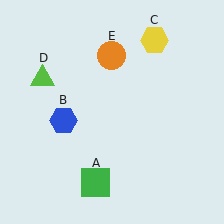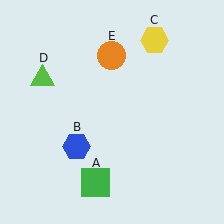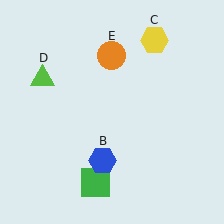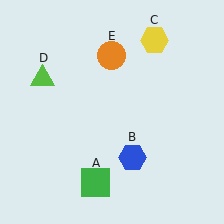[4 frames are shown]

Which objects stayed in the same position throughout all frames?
Green square (object A) and yellow hexagon (object C) and lime triangle (object D) and orange circle (object E) remained stationary.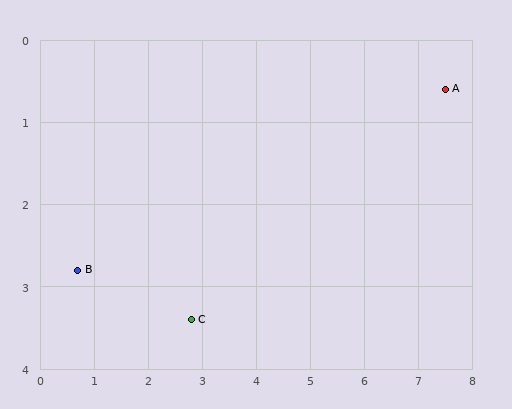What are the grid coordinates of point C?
Point C is at approximately (2.8, 3.4).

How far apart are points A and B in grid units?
Points A and B are about 7.1 grid units apart.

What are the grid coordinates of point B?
Point B is at approximately (0.7, 2.8).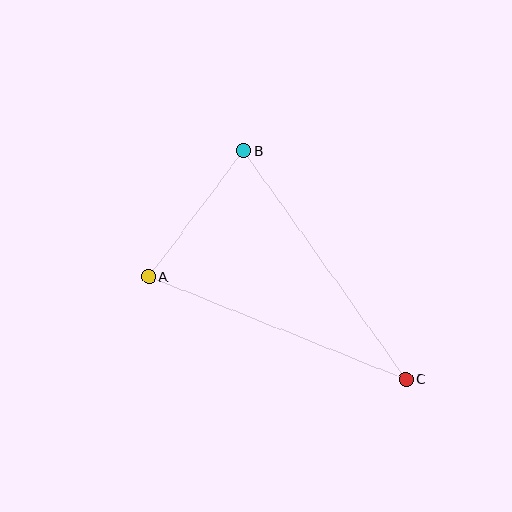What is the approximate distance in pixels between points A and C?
The distance between A and C is approximately 277 pixels.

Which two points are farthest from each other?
Points B and C are farthest from each other.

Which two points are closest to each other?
Points A and B are closest to each other.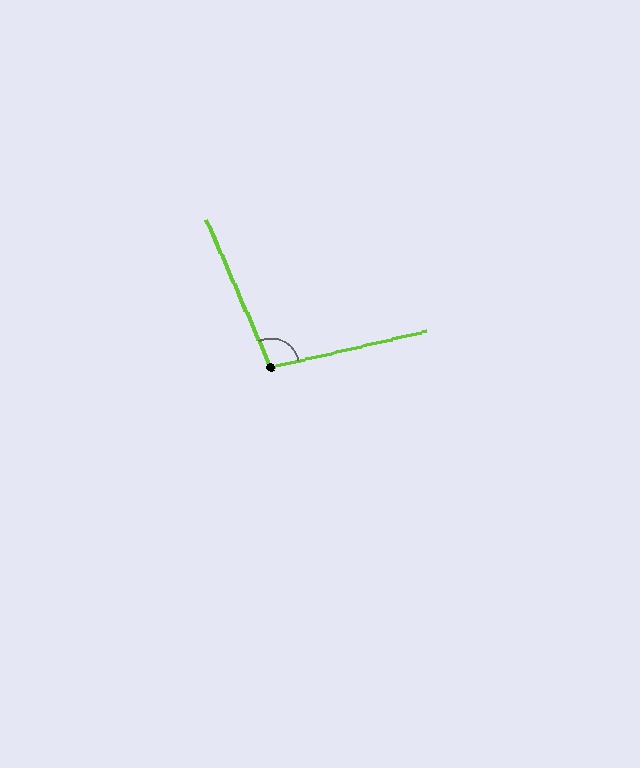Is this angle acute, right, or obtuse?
It is obtuse.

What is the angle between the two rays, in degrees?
Approximately 101 degrees.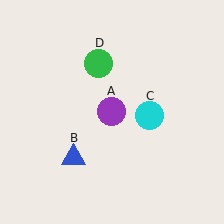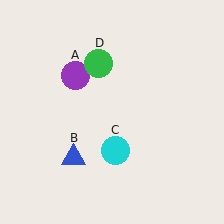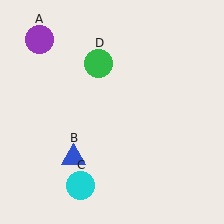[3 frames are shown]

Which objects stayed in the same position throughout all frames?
Blue triangle (object B) and green circle (object D) remained stationary.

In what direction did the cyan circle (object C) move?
The cyan circle (object C) moved down and to the left.